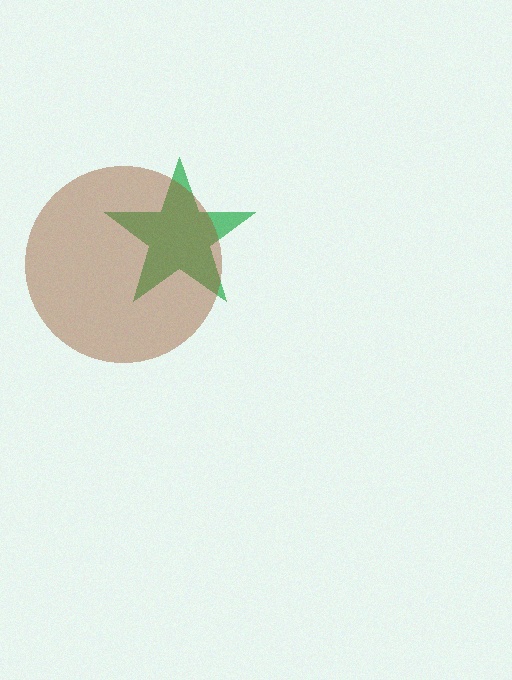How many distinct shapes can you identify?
There are 2 distinct shapes: a green star, a brown circle.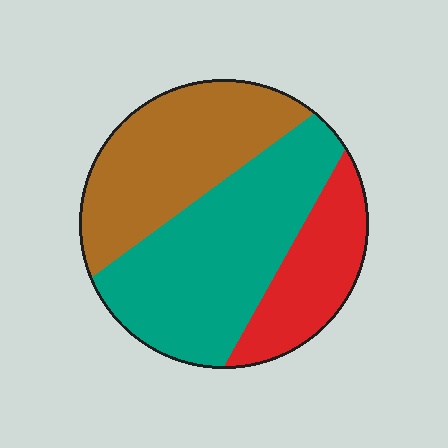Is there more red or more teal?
Teal.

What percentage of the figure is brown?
Brown covers 35% of the figure.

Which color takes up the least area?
Red, at roughly 20%.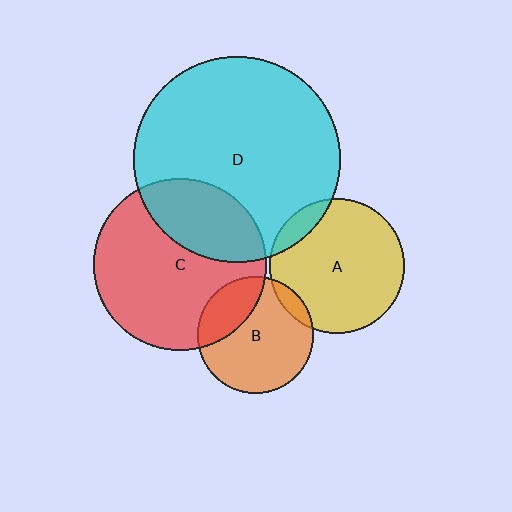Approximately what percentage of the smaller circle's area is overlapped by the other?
Approximately 10%.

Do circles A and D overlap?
Yes.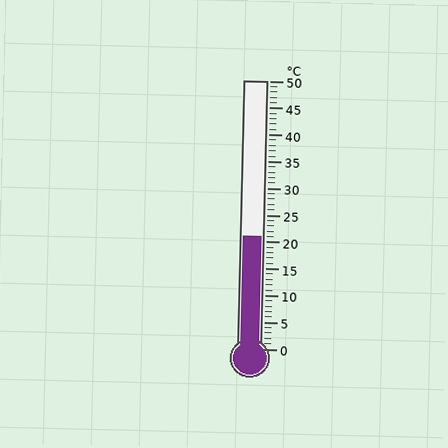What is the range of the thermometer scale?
The thermometer scale ranges from 0°C to 50°C.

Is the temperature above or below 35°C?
The temperature is below 35°C.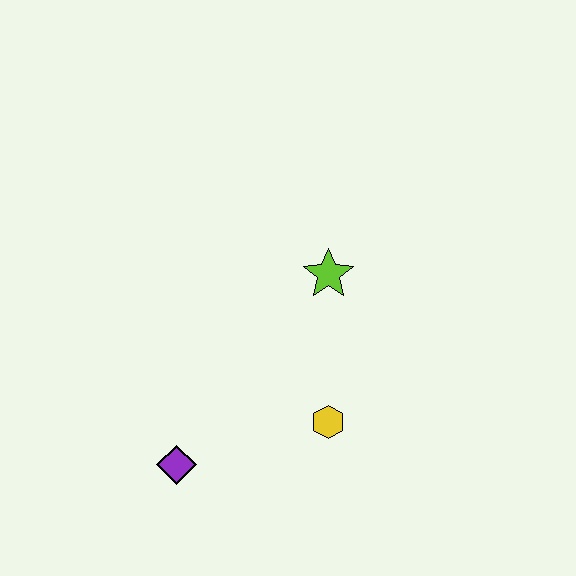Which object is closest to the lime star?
The yellow hexagon is closest to the lime star.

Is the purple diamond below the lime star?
Yes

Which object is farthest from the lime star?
The purple diamond is farthest from the lime star.